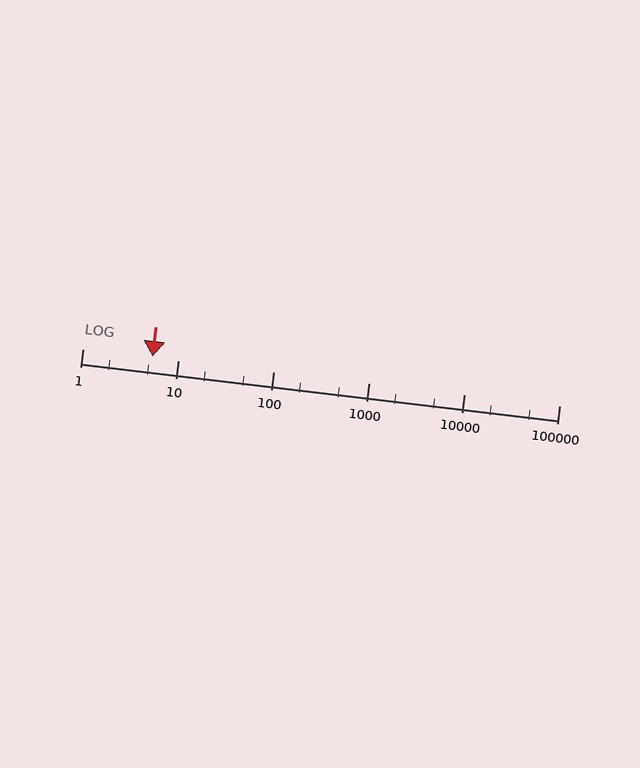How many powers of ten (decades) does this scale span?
The scale spans 5 decades, from 1 to 100000.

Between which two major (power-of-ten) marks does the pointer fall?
The pointer is between 1 and 10.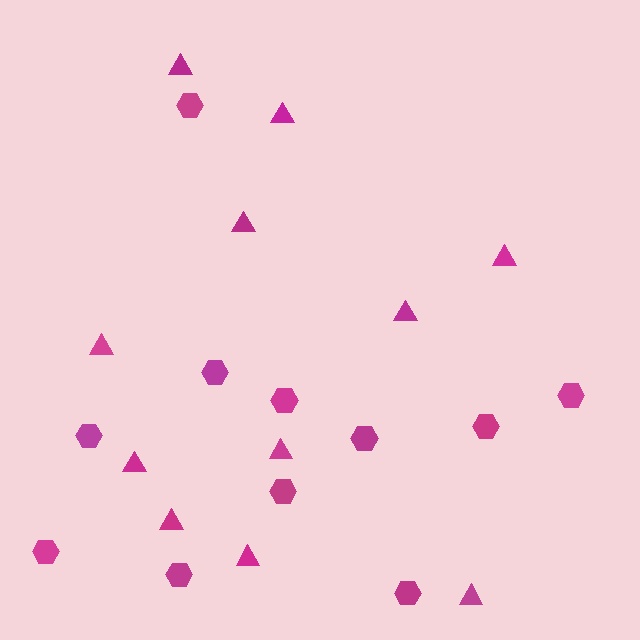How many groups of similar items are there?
There are 2 groups: one group of hexagons (11) and one group of triangles (11).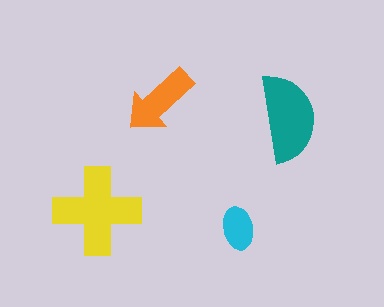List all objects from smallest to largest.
The cyan ellipse, the orange arrow, the teal semicircle, the yellow cross.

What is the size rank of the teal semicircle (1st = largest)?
2nd.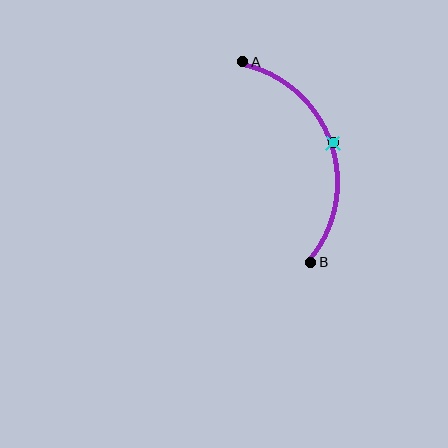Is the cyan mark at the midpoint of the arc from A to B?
Yes. The cyan mark lies on the arc at equal arc-length from both A and B — it is the arc midpoint.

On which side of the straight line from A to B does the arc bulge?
The arc bulges to the right of the straight line connecting A and B.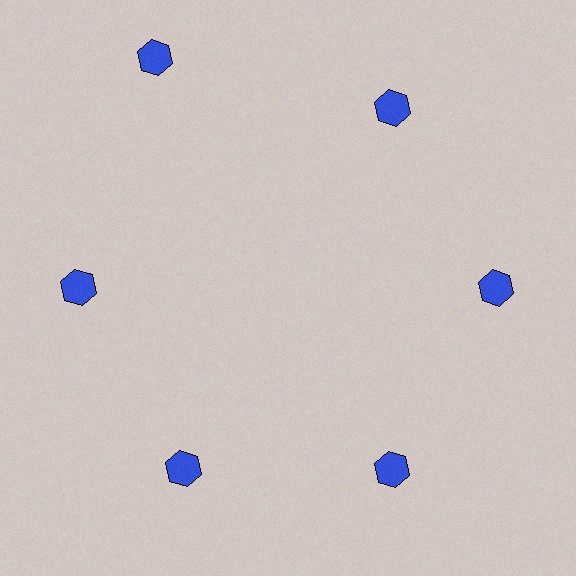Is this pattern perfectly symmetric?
No. The 6 blue hexagons are arranged in a ring, but one element near the 11 o'clock position is pushed outward from the center, breaking the 6-fold rotational symmetry.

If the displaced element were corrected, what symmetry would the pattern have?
It would have 6-fold rotational symmetry — the pattern would map onto itself every 60 degrees.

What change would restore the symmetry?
The symmetry would be restored by moving it inward, back onto the ring so that all 6 hexagons sit at equal angles and equal distance from the center.